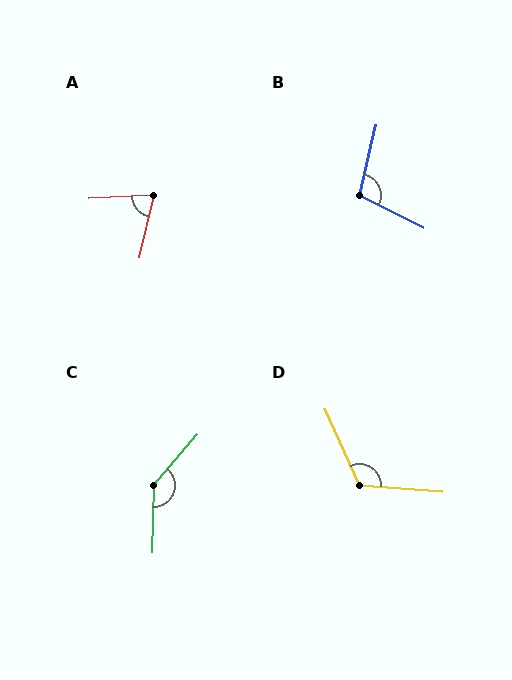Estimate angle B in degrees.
Approximately 104 degrees.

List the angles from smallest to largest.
A (74°), B (104°), D (119°), C (140°).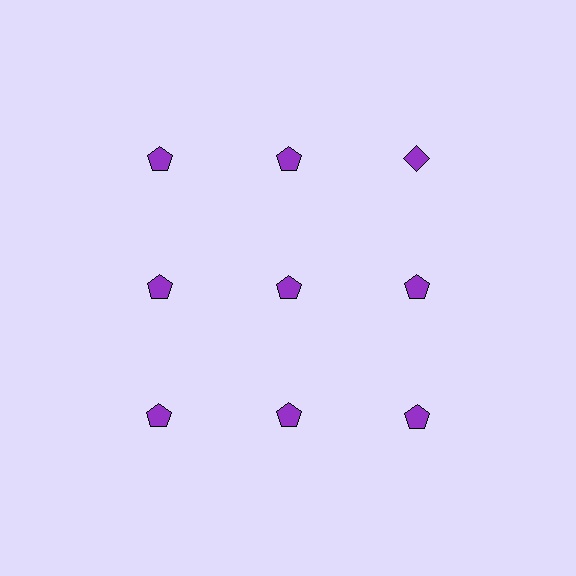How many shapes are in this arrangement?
There are 9 shapes arranged in a grid pattern.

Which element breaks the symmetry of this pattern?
The purple diamond in the top row, center column breaks the symmetry. All other shapes are purple pentagons.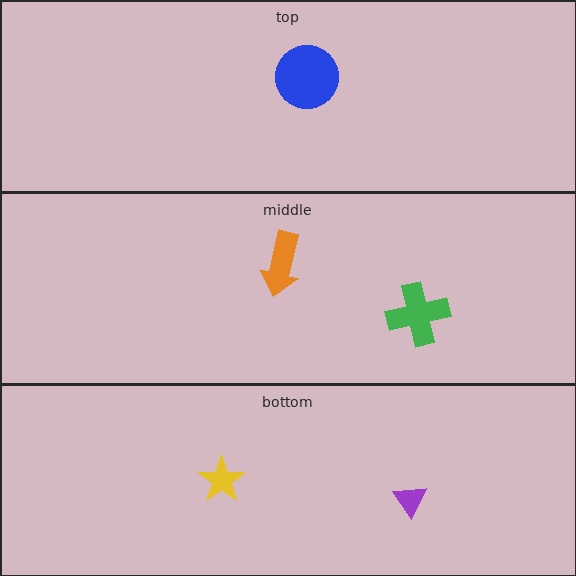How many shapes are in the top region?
1.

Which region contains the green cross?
The middle region.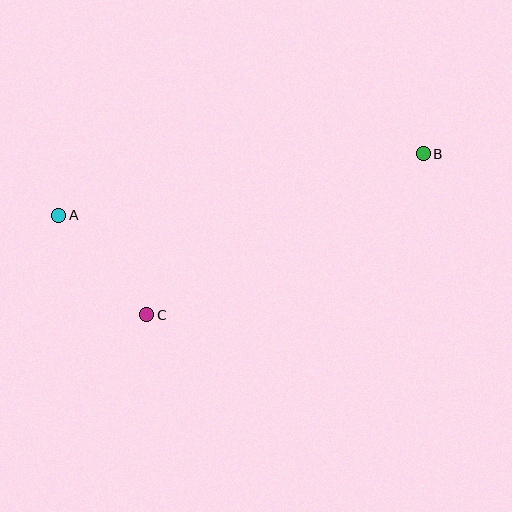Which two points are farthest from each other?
Points A and B are farthest from each other.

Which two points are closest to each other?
Points A and C are closest to each other.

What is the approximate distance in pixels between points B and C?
The distance between B and C is approximately 320 pixels.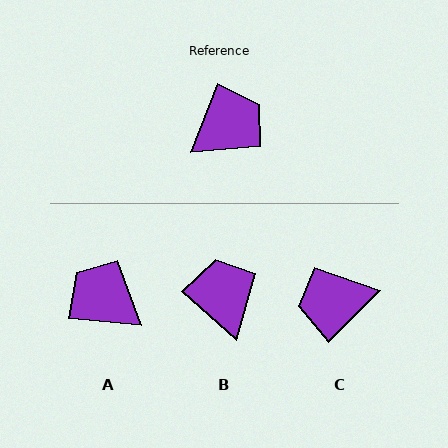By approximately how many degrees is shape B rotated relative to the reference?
Approximately 70 degrees counter-clockwise.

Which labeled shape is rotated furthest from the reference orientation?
C, about 157 degrees away.